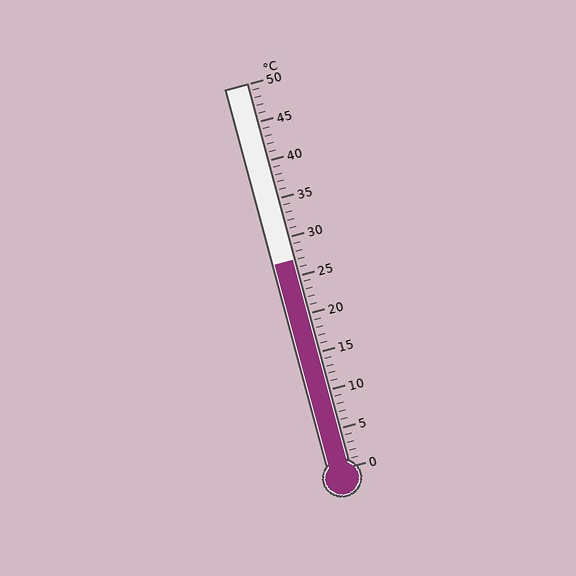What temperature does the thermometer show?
The thermometer shows approximately 27°C.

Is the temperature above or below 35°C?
The temperature is below 35°C.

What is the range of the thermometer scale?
The thermometer scale ranges from 0°C to 50°C.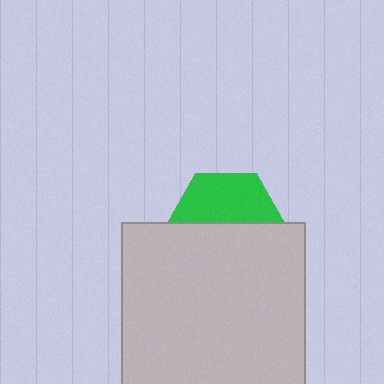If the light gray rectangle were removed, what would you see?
You would see the complete green hexagon.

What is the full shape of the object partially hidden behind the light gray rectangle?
The partially hidden object is a green hexagon.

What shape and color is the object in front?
The object in front is a light gray rectangle.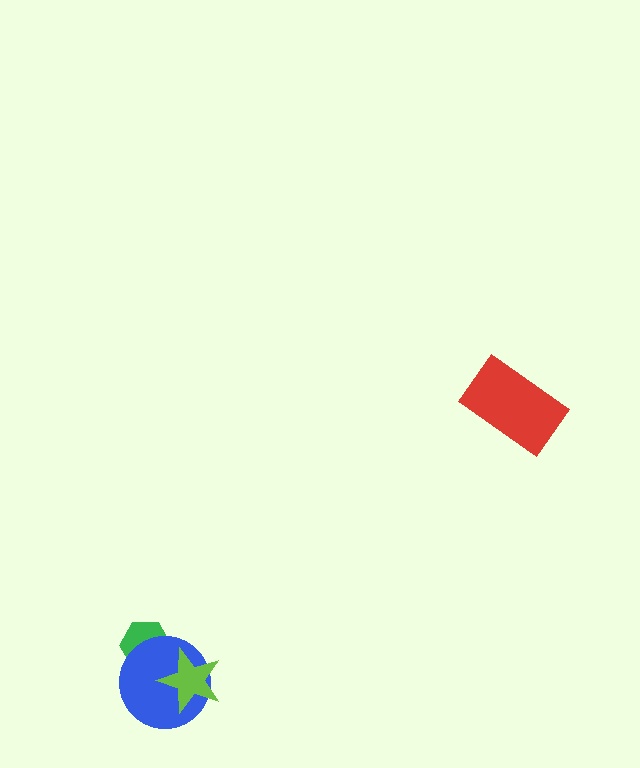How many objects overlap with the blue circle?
2 objects overlap with the blue circle.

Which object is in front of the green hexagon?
The blue circle is in front of the green hexagon.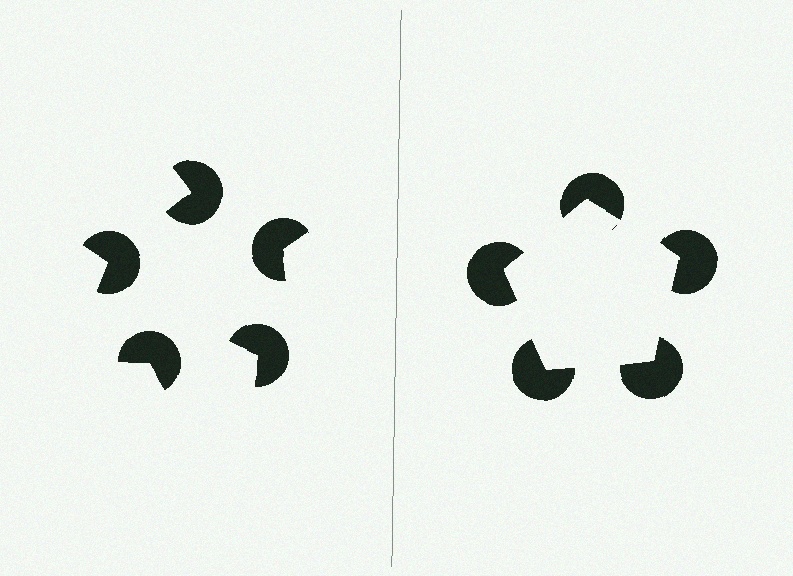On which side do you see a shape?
An illusory pentagon appears on the right side. On the left side the wedge cuts are rotated, so no coherent shape forms.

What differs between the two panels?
The pac-man discs are positioned identically on both sides; only the wedge orientations differ. On the right they align to a pentagon; on the left they are misaligned.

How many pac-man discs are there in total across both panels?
10 — 5 on each side.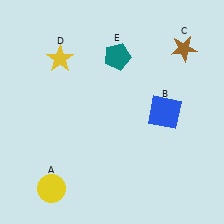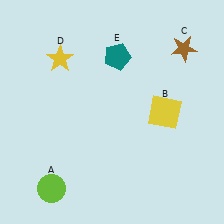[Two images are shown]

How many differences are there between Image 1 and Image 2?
There are 2 differences between the two images.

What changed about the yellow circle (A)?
In Image 1, A is yellow. In Image 2, it changed to lime.